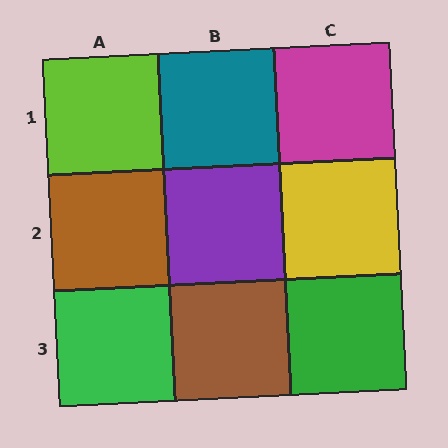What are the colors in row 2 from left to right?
Brown, purple, yellow.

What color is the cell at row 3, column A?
Green.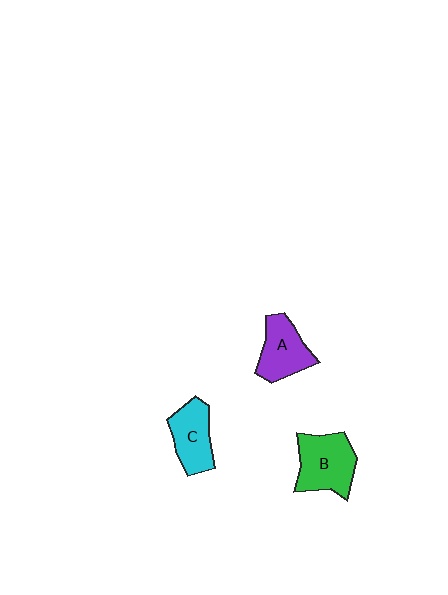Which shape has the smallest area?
Shape C (cyan).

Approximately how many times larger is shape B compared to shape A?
Approximately 1.2 times.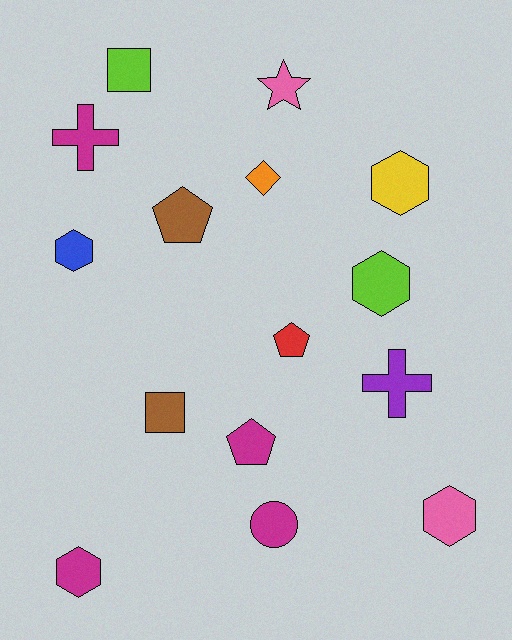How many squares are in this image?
There are 2 squares.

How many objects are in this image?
There are 15 objects.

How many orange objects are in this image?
There is 1 orange object.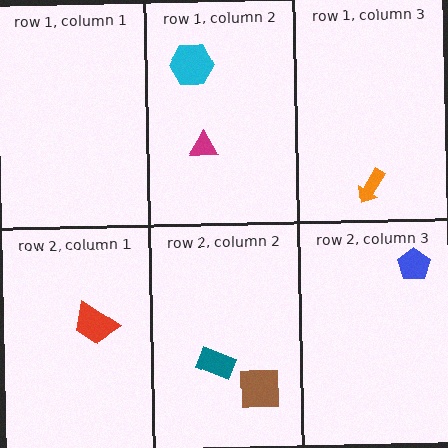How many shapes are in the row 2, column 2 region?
2.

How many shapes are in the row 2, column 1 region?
1.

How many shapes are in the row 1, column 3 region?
1.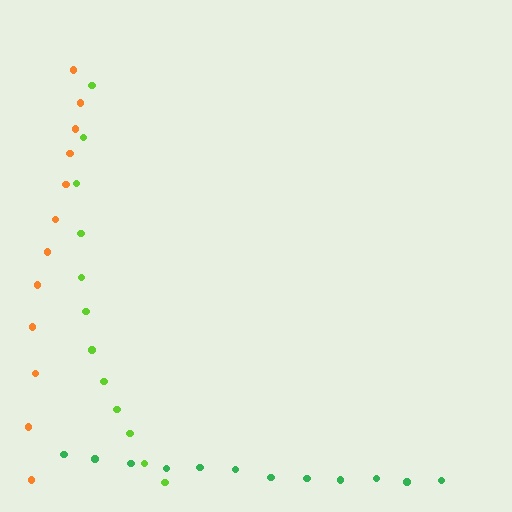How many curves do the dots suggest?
There are 3 distinct paths.